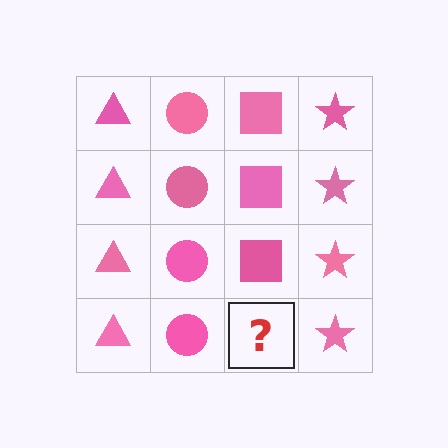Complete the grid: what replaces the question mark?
The question mark should be replaced with a pink square.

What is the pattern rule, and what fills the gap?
The rule is that each column has a consistent shape. The gap should be filled with a pink square.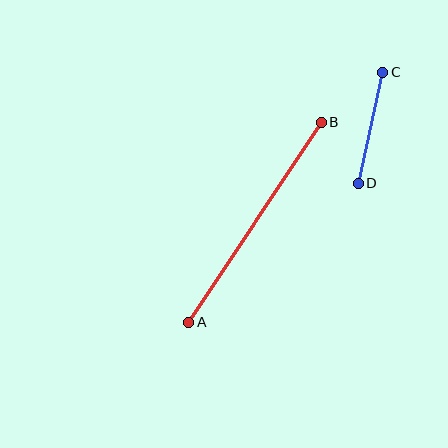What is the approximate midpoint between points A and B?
The midpoint is at approximately (255, 222) pixels.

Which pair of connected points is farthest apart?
Points A and B are farthest apart.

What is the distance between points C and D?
The distance is approximately 114 pixels.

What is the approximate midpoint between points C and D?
The midpoint is at approximately (371, 128) pixels.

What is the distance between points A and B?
The distance is approximately 240 pixels.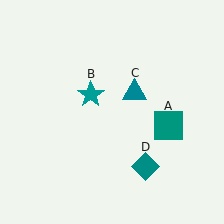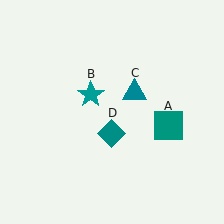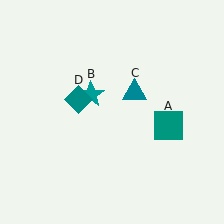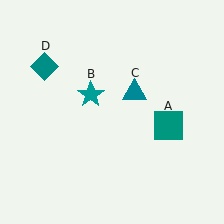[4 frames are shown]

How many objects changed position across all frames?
1 object changed position: teal diamond (object D).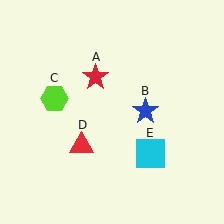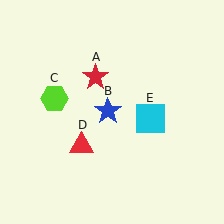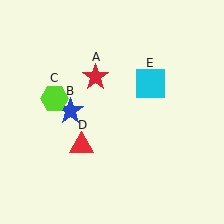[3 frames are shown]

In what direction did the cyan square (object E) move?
The cyan square (object E) moved up.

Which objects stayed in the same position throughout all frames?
Red star (object A) and lime hexagon (object C) and red triangle (object D) remained stationary.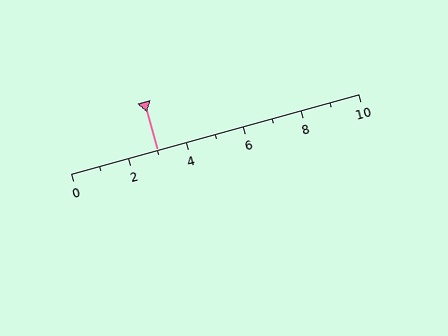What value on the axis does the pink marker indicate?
The marker indicates approximately 3.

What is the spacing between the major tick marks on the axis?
The major ticks are spaced 2 apart.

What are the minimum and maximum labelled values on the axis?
The axis runs from 0 to 10.